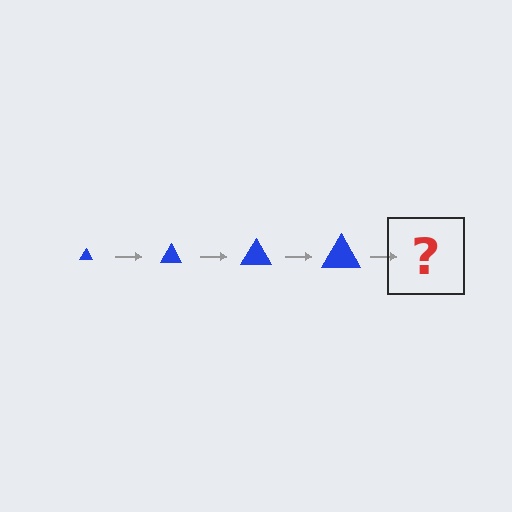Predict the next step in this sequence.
The next step is a blue triangle, larger than the previous one.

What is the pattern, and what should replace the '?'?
The pattern is that the triangle gets progressively larger each step. The '?' should be a blue triangle, larger than the previous one.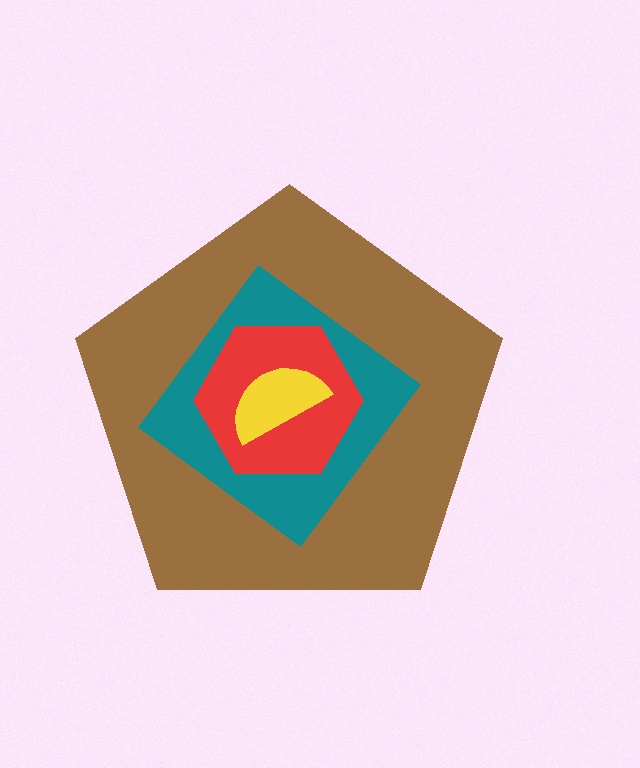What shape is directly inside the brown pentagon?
The teal diamond.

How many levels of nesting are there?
4.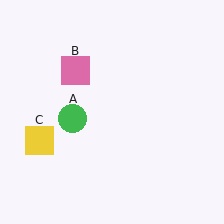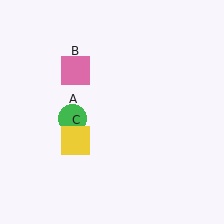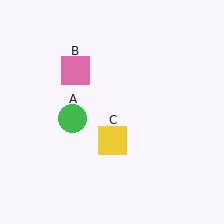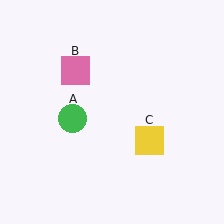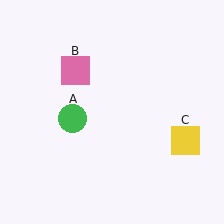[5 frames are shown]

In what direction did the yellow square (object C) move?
The yellow square (object C) moved right.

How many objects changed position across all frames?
1 object changed position: yellow square (object C).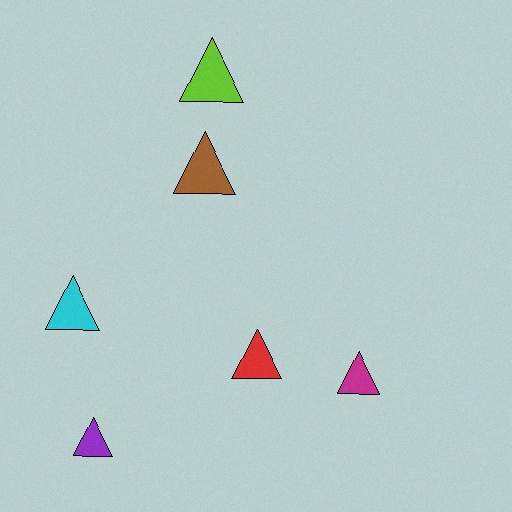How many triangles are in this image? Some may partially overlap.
There are 6 triangles.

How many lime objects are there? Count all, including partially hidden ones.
There is 1 lime object.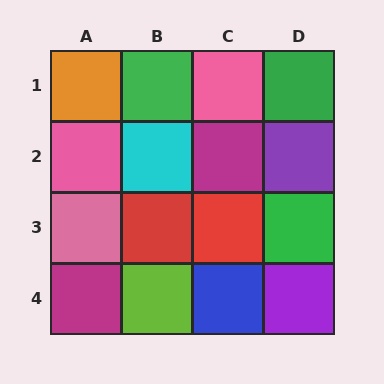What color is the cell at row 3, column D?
Green.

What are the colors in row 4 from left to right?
Magenta, lime, blue, purple.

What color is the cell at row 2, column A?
Pink.